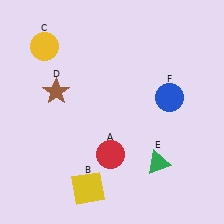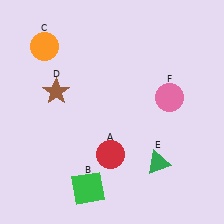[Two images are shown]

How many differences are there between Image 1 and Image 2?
There are 3 differences between the two images.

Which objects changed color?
B changed from yellow to green. C changed from yellow to orange. F changed from blue to pink.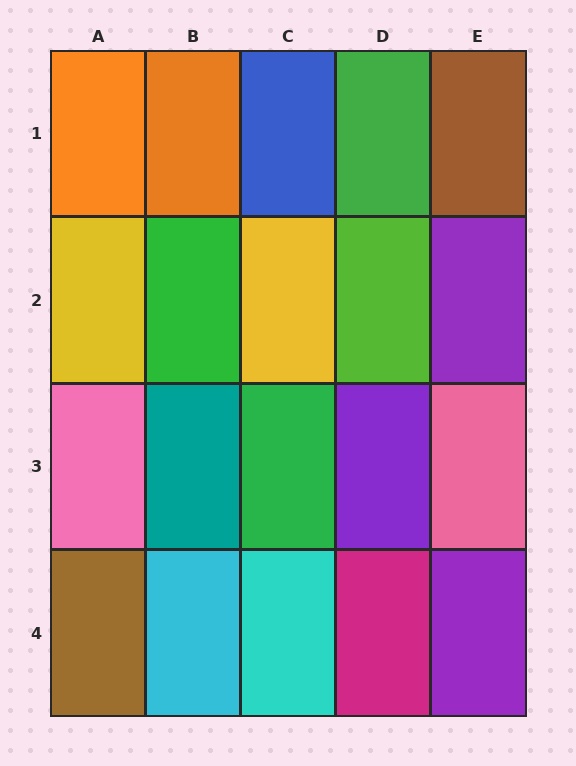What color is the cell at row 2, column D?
Lime.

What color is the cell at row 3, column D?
Purple.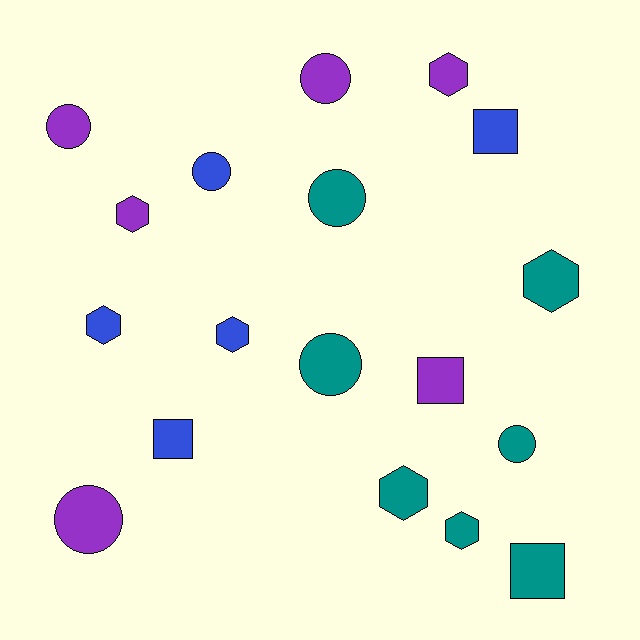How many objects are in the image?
There are 18 objects.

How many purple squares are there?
There is 1 purple square.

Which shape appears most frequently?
Circle, with 7 objects.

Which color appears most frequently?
Teal, with 7 objects.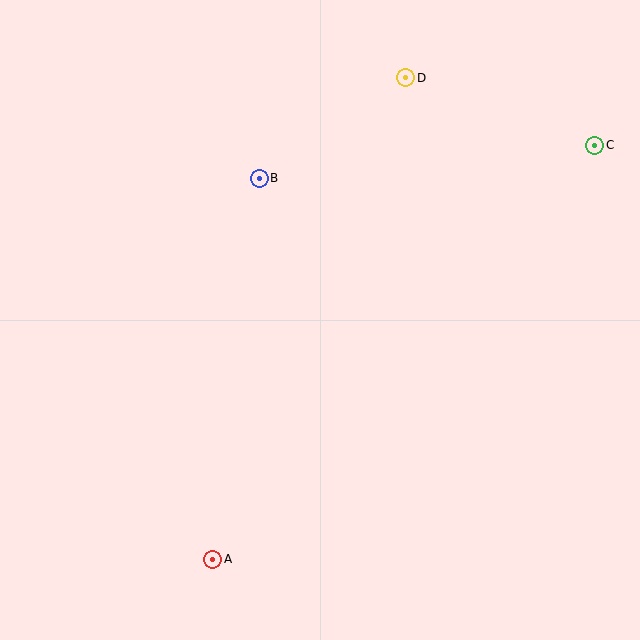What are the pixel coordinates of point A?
Point A is at (213, 559).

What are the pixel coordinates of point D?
Point D is at (406, 78).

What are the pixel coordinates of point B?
Point B is at (259, 178).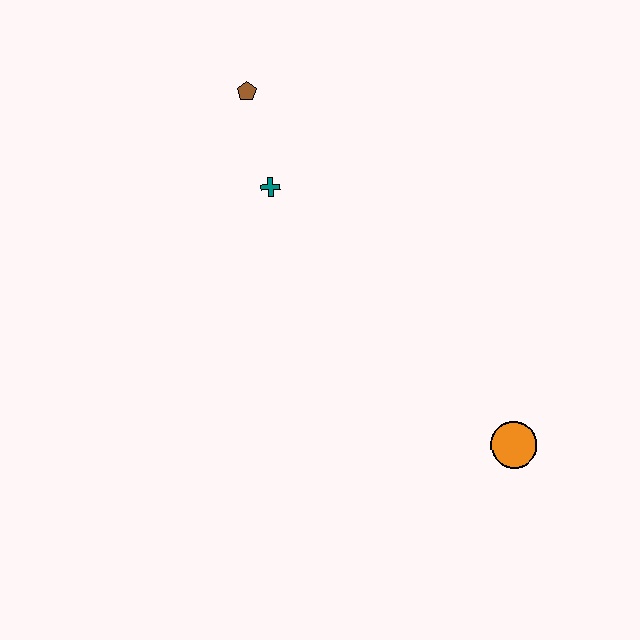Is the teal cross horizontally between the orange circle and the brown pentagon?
Yes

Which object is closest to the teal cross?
The brown pentagon is closest to the teal cross.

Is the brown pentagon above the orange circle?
Yes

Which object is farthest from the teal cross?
The orange circle is farthest from the teal cross.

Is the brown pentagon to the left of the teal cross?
Yes